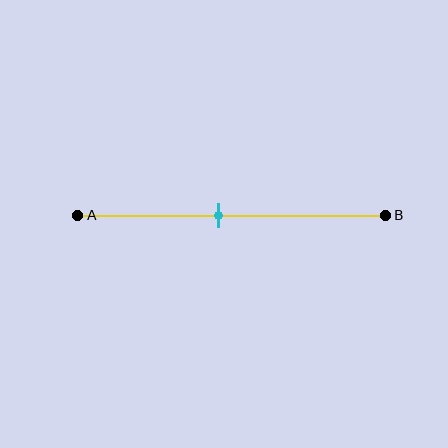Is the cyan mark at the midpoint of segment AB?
No, the mark is at about 45% from A, not at the 50% midpoint.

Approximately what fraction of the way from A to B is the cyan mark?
The cyan mark is approximately 45% of the way from A to B.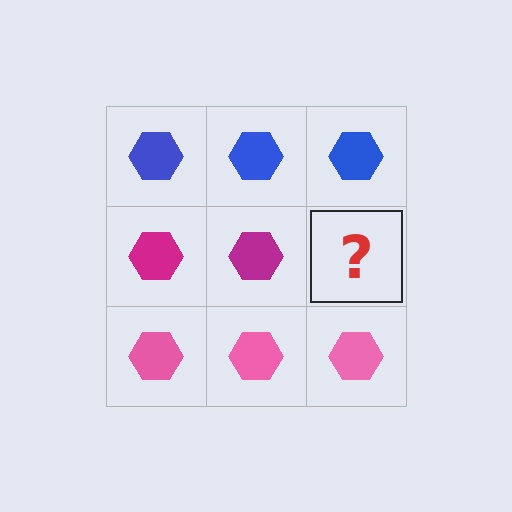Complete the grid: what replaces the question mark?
The question mark should be replaced with a magenta hexagon.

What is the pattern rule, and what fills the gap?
The rule is that each row has a consistent color. The gap should be filled with a magenta hexagon.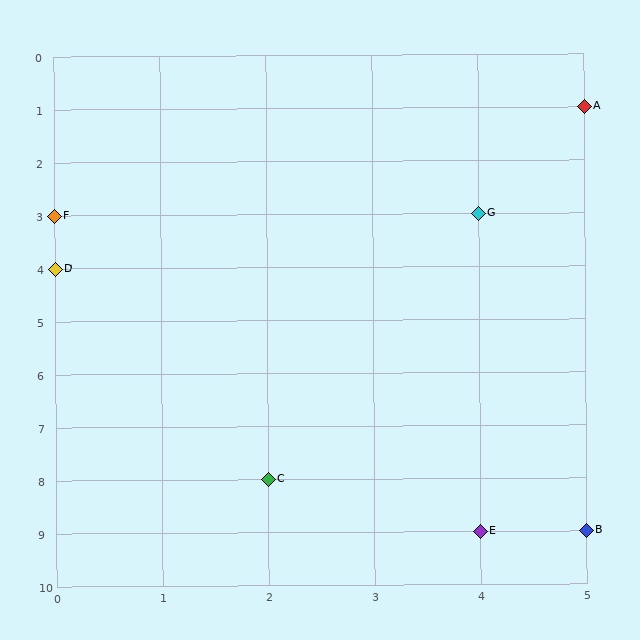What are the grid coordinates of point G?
Point G is at grid coordinates (4, 3).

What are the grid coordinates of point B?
Point B is at grid coordinates (5, 9).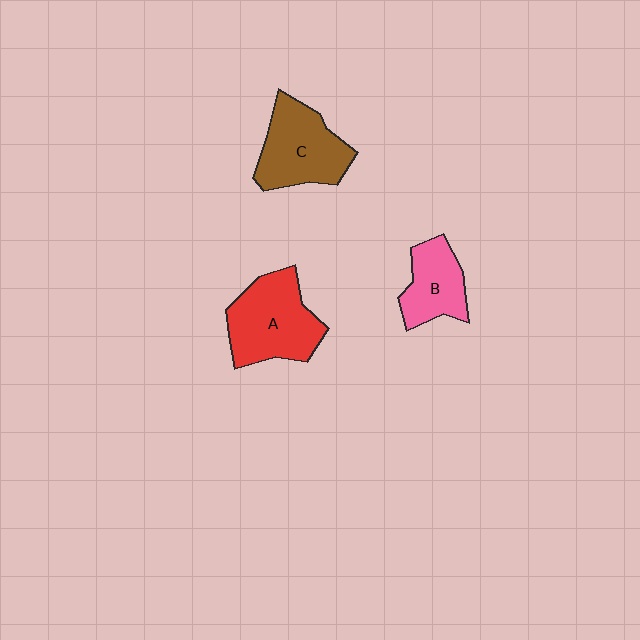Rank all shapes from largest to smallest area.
From largest to smallest: A (red), C (brown), B (pink).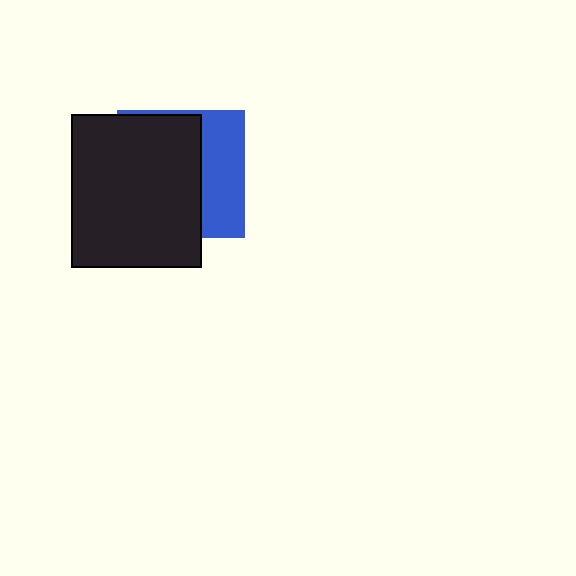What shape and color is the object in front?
The object in front is a black rectangle.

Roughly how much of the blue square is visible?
A small part of it is visible (roughly 36%).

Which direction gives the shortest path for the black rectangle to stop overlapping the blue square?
Moving left gives the shortest separation.